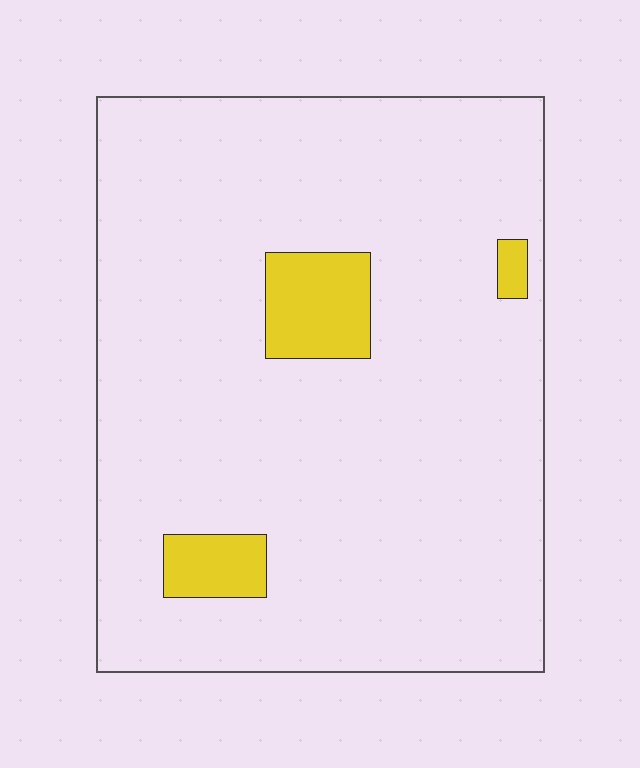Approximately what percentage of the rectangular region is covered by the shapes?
Approximately 10%.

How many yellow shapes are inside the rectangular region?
3.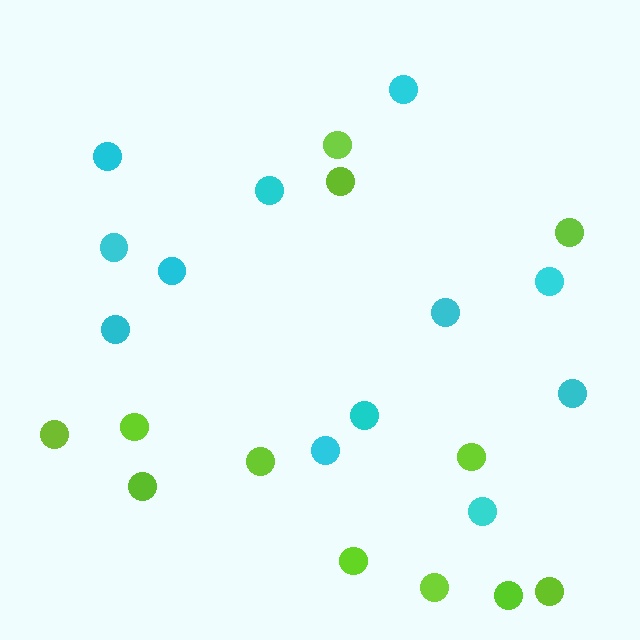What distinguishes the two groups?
There are 2 groups: one group of cyan circles (12) and one group of lime circles (12).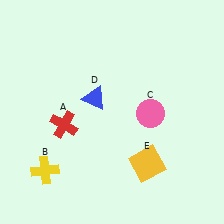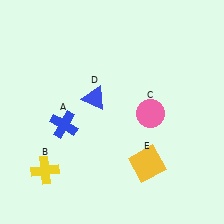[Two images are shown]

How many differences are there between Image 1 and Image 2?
There is 1 difference between the two images.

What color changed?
The cross (A) changed from red in Image 1 to blue in Image 2.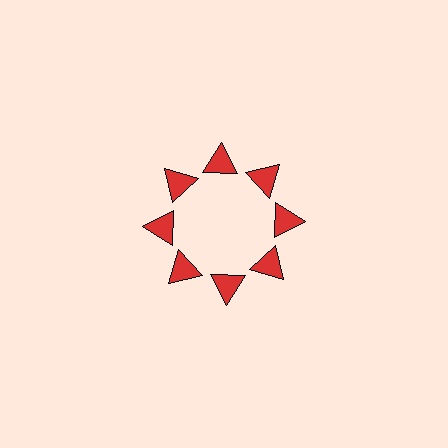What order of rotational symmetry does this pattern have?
This pattern has 8-fold rotational symmetry.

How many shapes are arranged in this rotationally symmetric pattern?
There are 8 shapes, arranged in 8 groups of 1.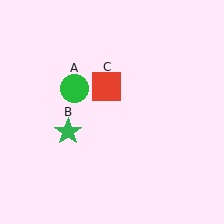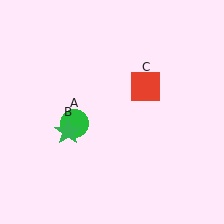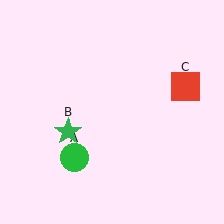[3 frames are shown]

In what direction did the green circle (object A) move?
The green circle (object A) moved down.